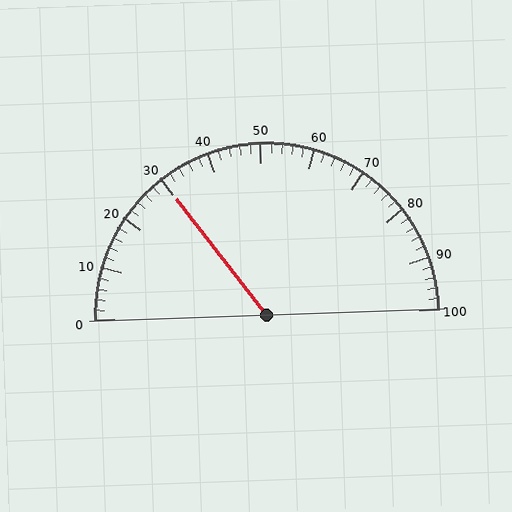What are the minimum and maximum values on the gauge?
The gauge ranges from 0 to 100.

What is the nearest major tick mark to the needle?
The nearest major tick mark is 30.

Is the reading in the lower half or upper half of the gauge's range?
The reading is in the lower half of the range (0 to 100).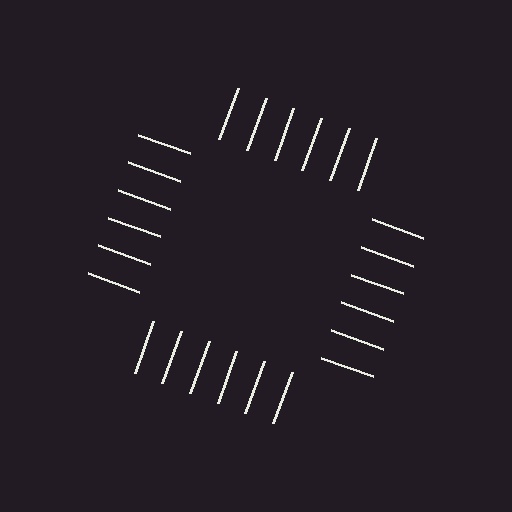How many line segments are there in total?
24 — 6 along each of the 4 edges.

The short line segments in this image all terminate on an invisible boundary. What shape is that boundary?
An illusory square — the line segments terminate on its edges but no continuous stroke is drawn.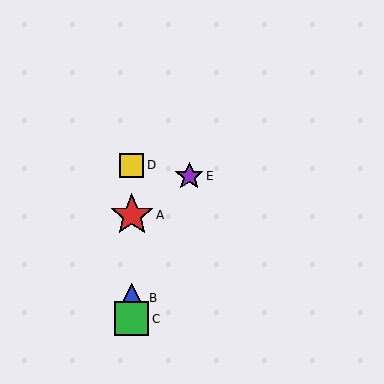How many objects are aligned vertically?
4 objects (A, B, C, D) are aligned vertically.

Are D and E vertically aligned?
No, D is at x≈132 and E is at x≈189.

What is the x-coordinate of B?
Object B is at x≈132.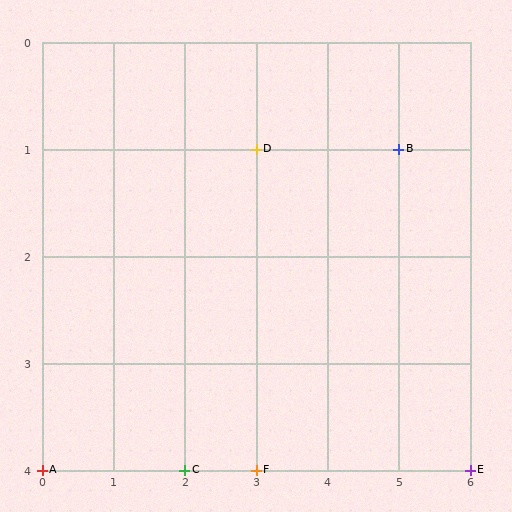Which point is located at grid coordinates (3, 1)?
Point D is at (3, 1).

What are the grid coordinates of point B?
Point B is at grid coordinates (5, 1).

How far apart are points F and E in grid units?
Points F and E are 3 columns apart.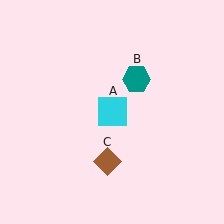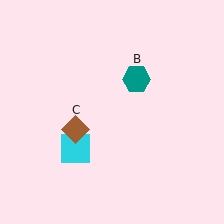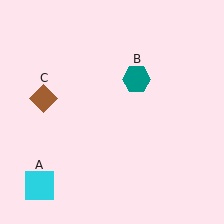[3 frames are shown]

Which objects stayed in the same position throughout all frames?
Teal hexagon (object B) remained stationary.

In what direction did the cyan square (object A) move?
The cyan square (object A) moved down and to the left.